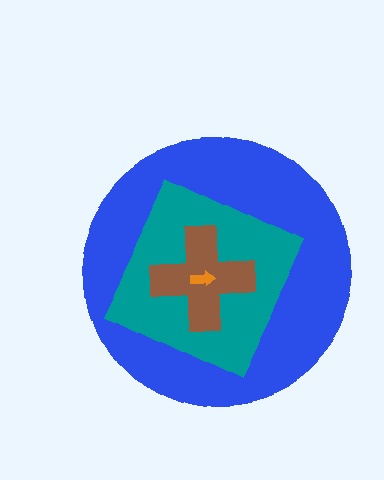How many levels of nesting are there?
4.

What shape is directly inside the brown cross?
The orange arrow.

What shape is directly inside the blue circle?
The teal square.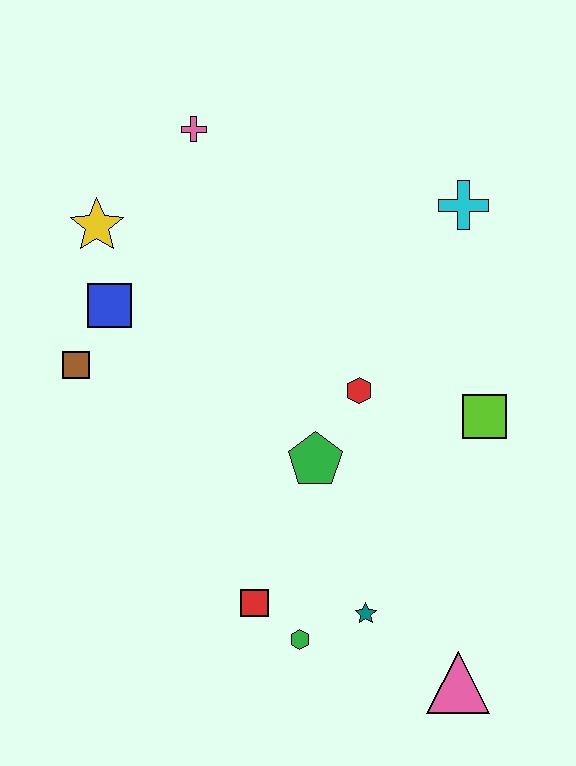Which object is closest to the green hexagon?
The red square is closest to the green hexagon.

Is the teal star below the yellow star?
Yes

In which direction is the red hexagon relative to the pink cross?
The red hexagon is below the pink cross.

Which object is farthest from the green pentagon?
The pink cross is farthest from the green pentagon.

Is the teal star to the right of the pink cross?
Yes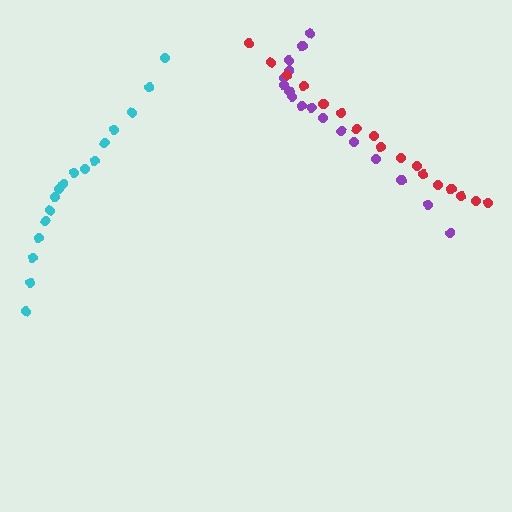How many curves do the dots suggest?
There are 3 distinct paths.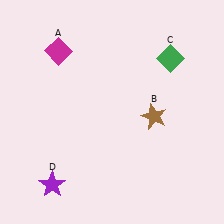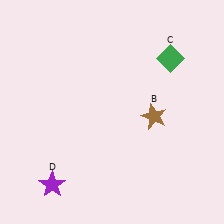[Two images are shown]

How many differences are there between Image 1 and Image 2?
There is 1 difference between the two images.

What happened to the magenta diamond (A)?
The magenta diamond (A) was removed in Image 2. It was in the top-left area of Image 1.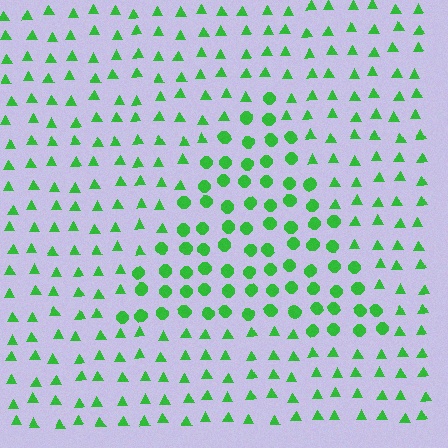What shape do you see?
I see a triangle.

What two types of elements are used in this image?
The image uses circles inside the triangle region and triangles outside it.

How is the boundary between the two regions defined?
The boundary is defined by a change in element shape: circles inside vs. triangles outside. All elements share the same color and spacing.